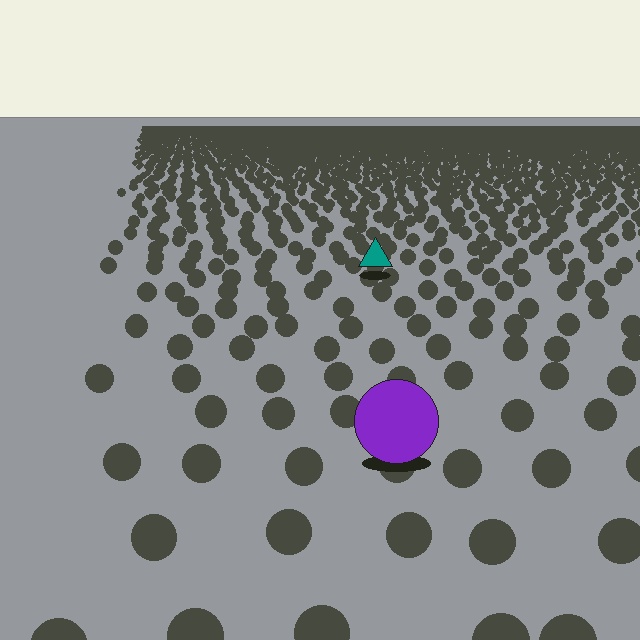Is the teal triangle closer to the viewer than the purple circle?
No. The purple circle is closer — you can tell from the texture gradient: the ground texture is coarser near it.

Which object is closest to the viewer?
The purple circle is closest. The texture marks near it are larger and more spread out.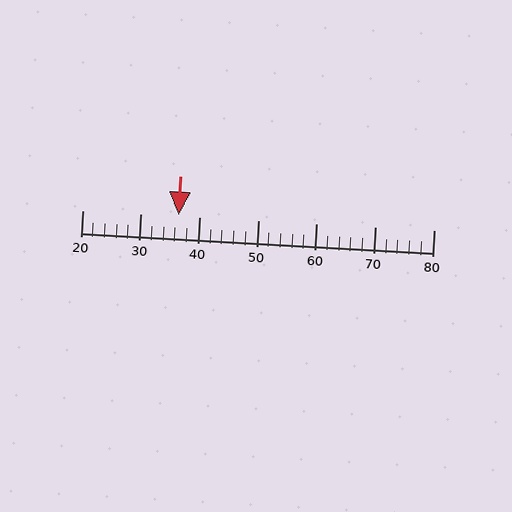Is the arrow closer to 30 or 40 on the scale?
The arrow is closer to 40.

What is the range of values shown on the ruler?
The ruler shows values from 20 to 80.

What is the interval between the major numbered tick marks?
The major tick marks are spaced 10 units apart.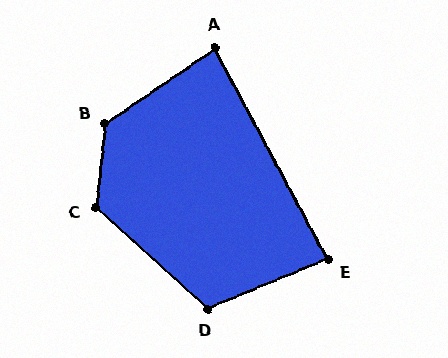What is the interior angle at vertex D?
Approximately 115 degrees (obtuse).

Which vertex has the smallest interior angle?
A, at approximately 84 degrees.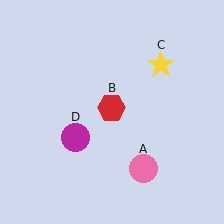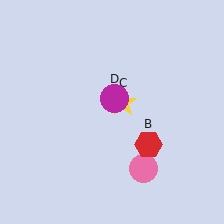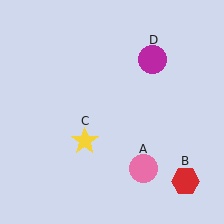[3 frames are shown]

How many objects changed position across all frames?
3 objects changed position: red hexagon (object B), yellow star (object C), magenta circle (object D).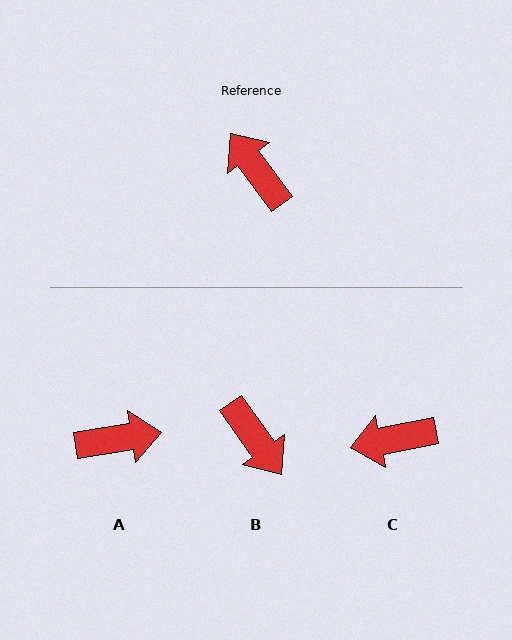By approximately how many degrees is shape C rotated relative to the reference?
Approximately 65 degrees counter-clockwise.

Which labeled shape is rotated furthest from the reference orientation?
B, about 179 degrees away.